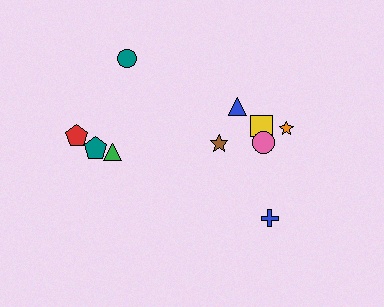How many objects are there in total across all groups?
There are 10 objects.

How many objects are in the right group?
There are 6 objects.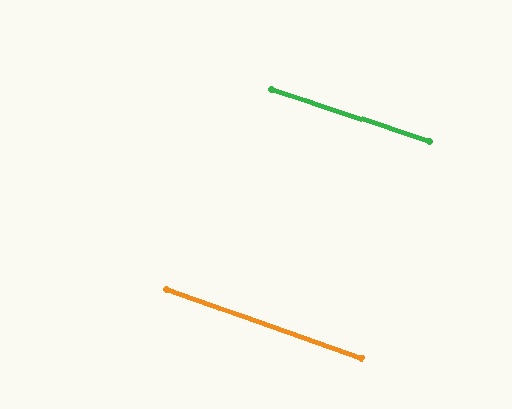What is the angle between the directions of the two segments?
Approximately 1 degree.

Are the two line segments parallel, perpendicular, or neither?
Parallel — their directions differ by only 0.6°.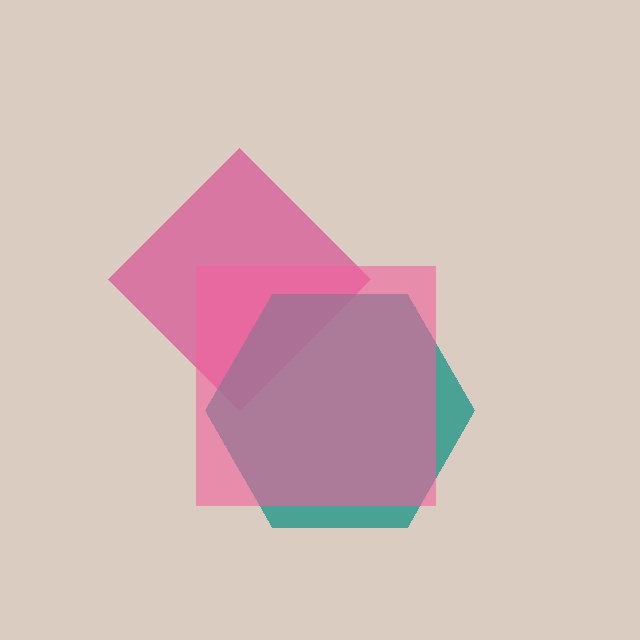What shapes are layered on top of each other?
The layered shapes are: a magenta diamond, a teal hexagon, a pink square.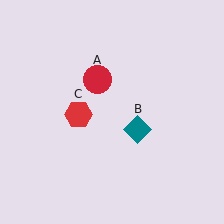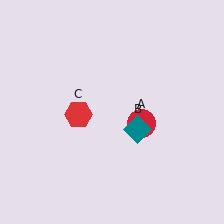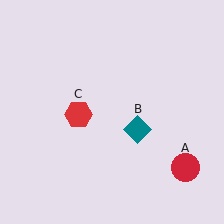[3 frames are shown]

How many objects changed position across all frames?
1 object changed position: red circle (object A).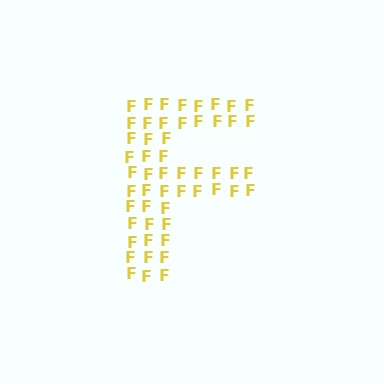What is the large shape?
The large shape is the letter F.